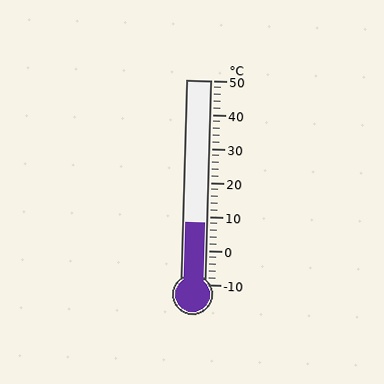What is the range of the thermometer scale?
The thermometer scale ranges from -10°C to 50°C.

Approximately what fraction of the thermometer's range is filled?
The thermometer is filled to approximately 30% of its range.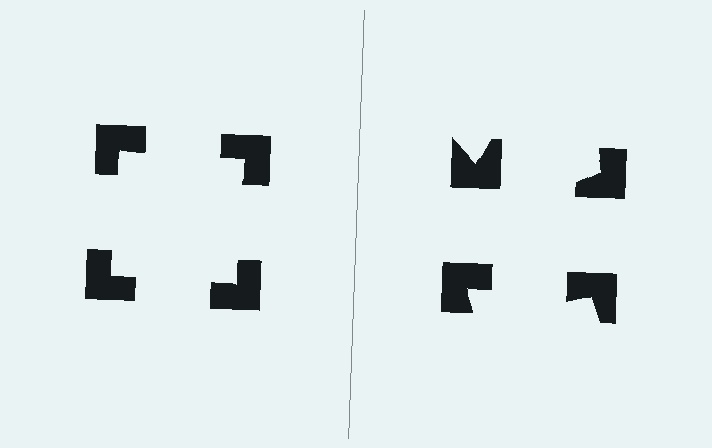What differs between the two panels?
The notched squares are positioned identically on both sides; only the wedge orientations differ. On the left they align to a square; on the right they are misaligned.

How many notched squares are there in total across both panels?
8 — 4 on each side.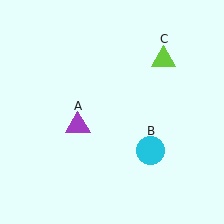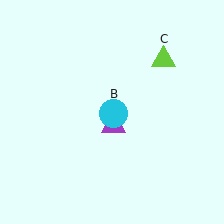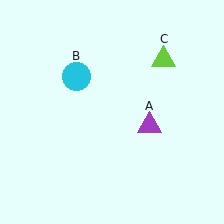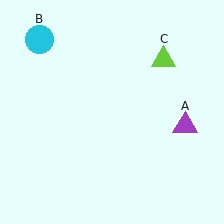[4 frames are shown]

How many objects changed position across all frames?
2 objects changed position: purple triangle (object A), cyan circle (object B).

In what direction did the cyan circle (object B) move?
The cyan circle (object B) moved up and to the left.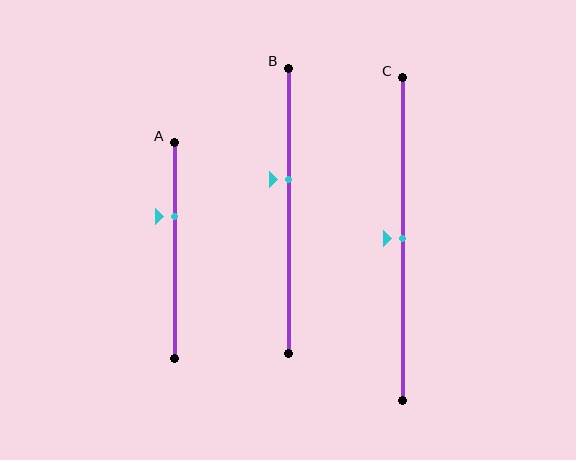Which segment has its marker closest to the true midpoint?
Segment C has its marker closest to the true midpoint.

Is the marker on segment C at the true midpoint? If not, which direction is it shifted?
Yes, the marker on segment C is at the true midpoint.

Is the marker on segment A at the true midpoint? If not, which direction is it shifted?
No, the marker on segment A is shifted upward by about 16% of the segment length.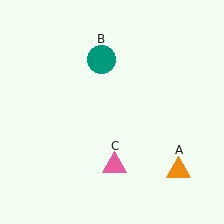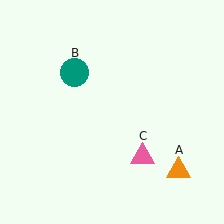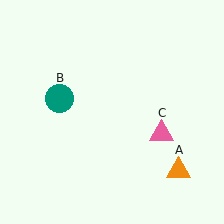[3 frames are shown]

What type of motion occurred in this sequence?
The teal circle (object B), pink triangle (object C) rotated counterclockwise around the center of the scene.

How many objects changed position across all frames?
2 objects changed position: teal circle (object B), pink triangle (object C).